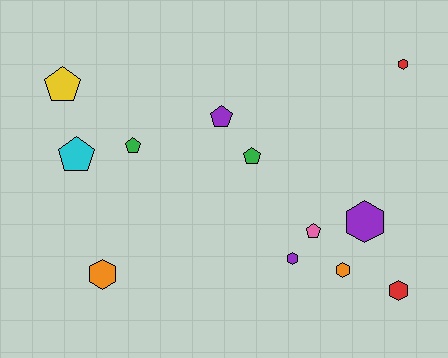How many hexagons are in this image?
There are 6 hexagons.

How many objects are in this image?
There are 12 objects.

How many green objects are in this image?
There are 2 green objects.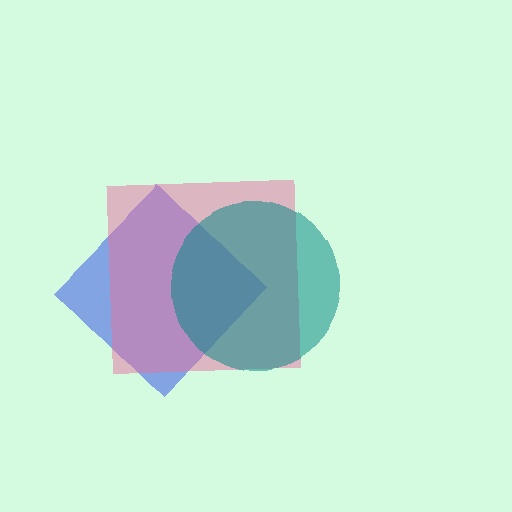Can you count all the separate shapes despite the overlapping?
Yes, there are 3 separate shapes.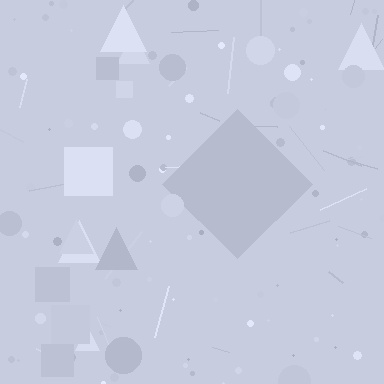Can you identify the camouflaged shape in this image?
The camouflaged shape is a diamond.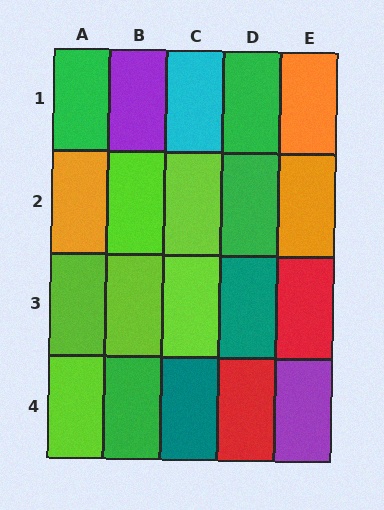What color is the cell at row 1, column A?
Green.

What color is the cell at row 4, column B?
Green.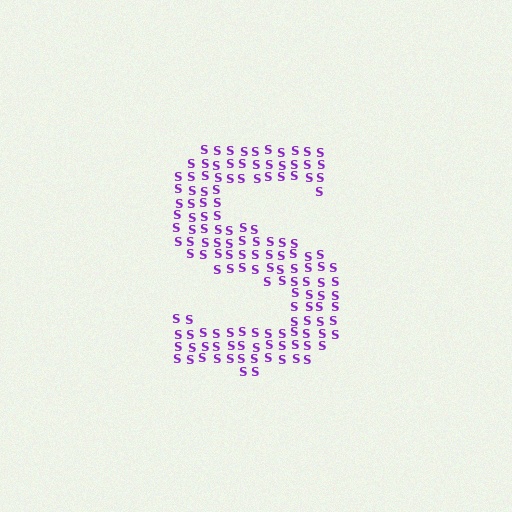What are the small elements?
The small elements are letter S's.